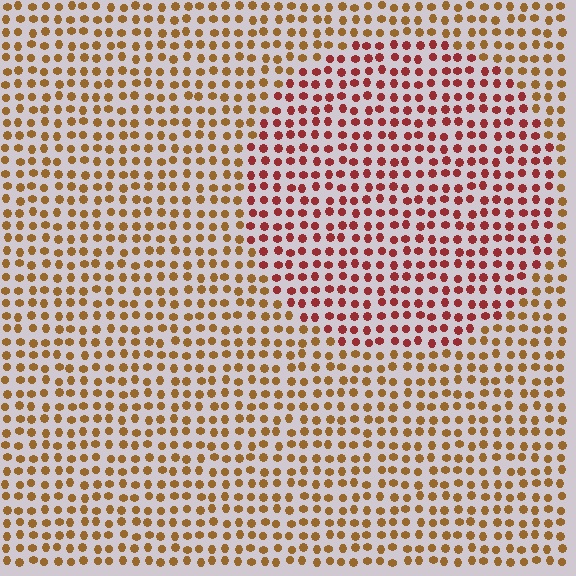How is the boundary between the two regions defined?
The boundary is defined purely by a slight shift in hue (about 38 degrees). Spacing, size, and orientation are identical on both sides.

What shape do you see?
I see a circle.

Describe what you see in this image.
The image is filled with small brown elements in a uniform arrangement. A circle-shaped region is visible where the elements are tinted to a slightly different hue, forming a subtle color boundary.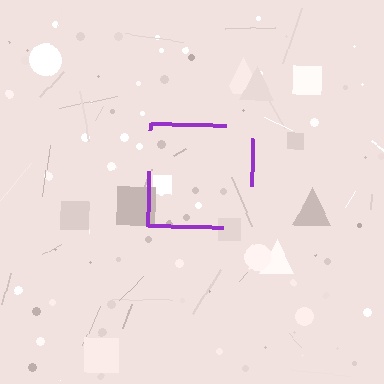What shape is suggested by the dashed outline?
The dashed outline suggests a square.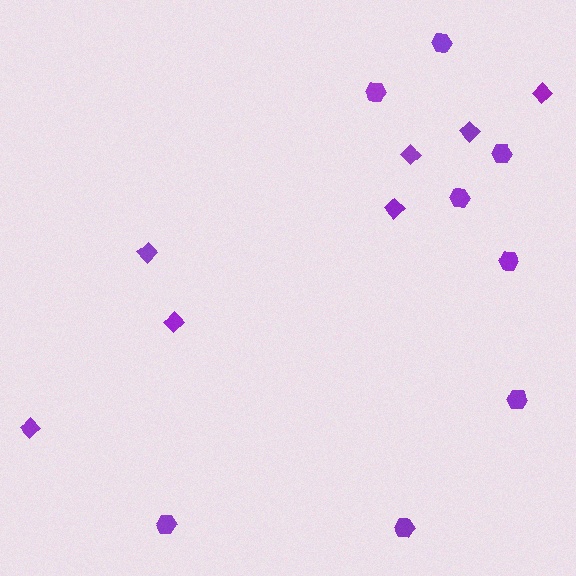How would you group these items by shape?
There are 2 groups: one group of hexagons (8) and one group of diamonds (7).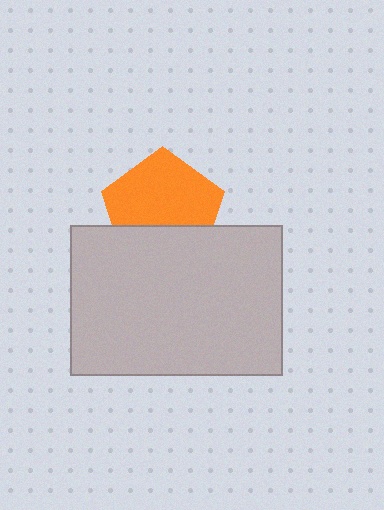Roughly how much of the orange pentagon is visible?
Most of it is visible (roughly 66%).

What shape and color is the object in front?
The object in front is a light gray rectangle.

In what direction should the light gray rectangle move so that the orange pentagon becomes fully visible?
The light gray rectangle should move down. That is the shortest direction to clear the overlap and leave the orange pentagon fully visible.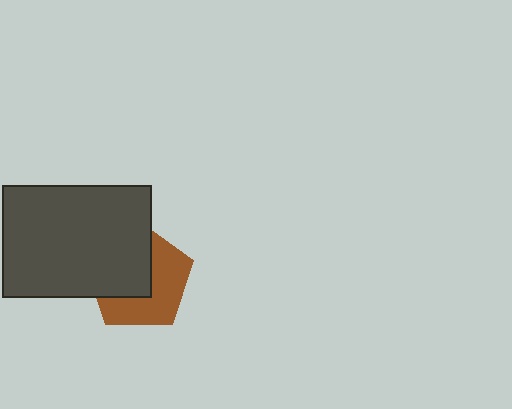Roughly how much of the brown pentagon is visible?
About half of it is visible (roughly 52%).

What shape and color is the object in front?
The object in front is a dark gray rectangle.